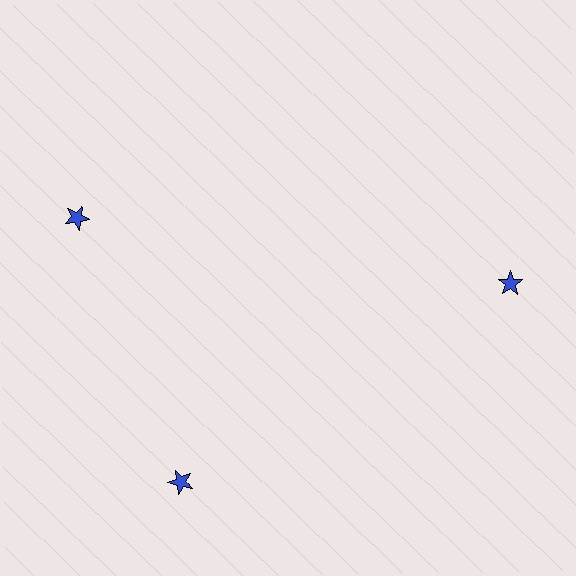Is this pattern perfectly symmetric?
No. The 3 blue stars are arranged in a ring, but one element near the 11 o'clock position is rotated out of alignment along the ring, breaking the 3-fold rotational symmetry.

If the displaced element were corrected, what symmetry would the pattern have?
It would have 3-fold rotational symmetry — the pattern would map onto itself every 120 degrees.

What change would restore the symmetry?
The symmetry would be restored by rotating it back into even spacing with its neighbors so that all 3 stars sit at equal angles and equal distance from the center.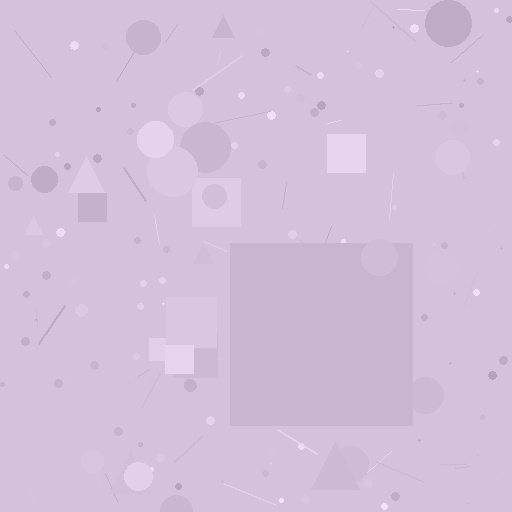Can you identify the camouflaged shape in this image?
The camouflaged shape is a square.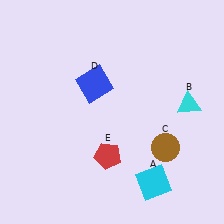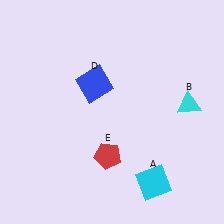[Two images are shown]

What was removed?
The brown circle (C) was removed in Image 2.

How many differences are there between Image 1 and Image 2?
There is 1 difference between the two images.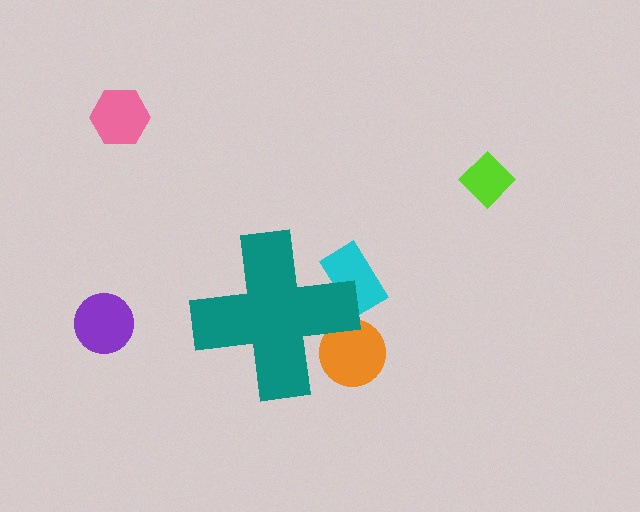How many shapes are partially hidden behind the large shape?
2 shapes are partially hidden.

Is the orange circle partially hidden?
Yes, the orange circle is partially hidden behind the teal cross.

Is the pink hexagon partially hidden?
No, the pink hexagon is fully visible.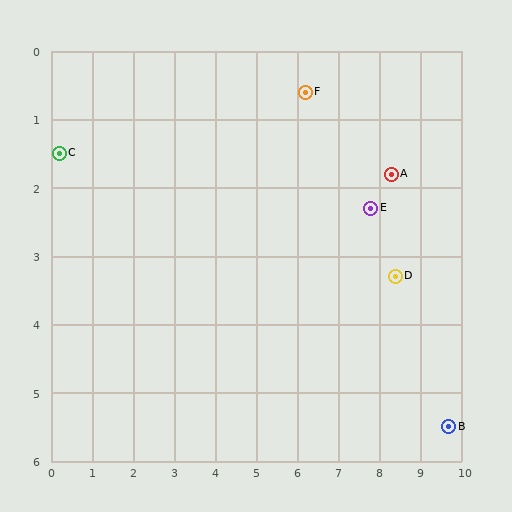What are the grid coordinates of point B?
Point B is at approximately (9.7, 5.5).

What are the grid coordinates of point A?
Point A is at approximately (8.3, 1.8).